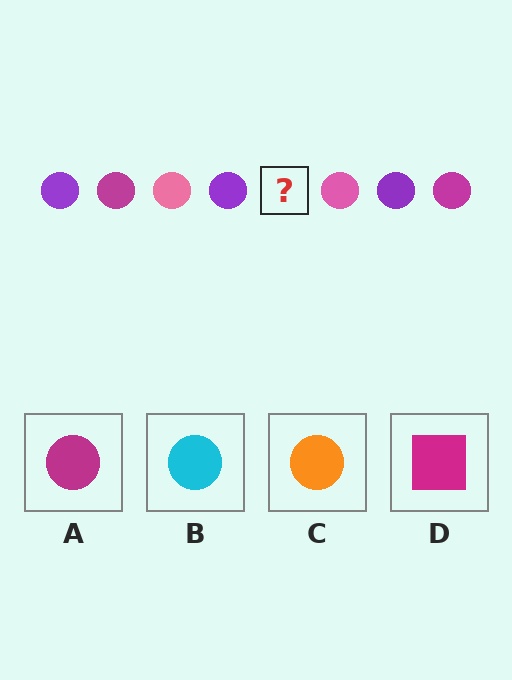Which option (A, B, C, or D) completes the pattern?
A.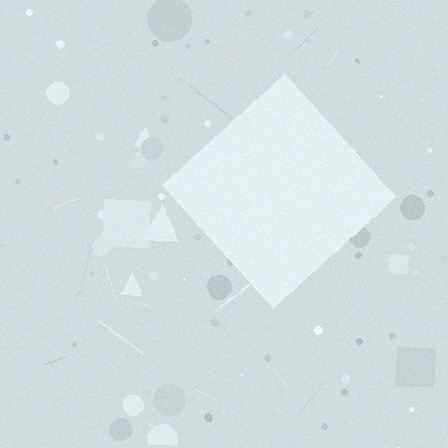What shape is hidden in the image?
A diamond is hidden in the image.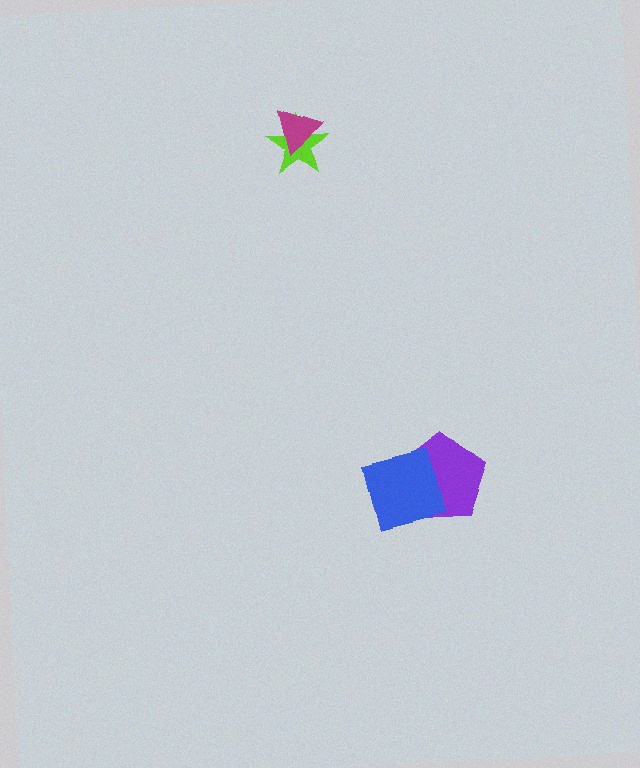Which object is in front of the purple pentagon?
The blue square is in front of the purple pentagon.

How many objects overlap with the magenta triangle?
1 object overlaps with the magenta triangle.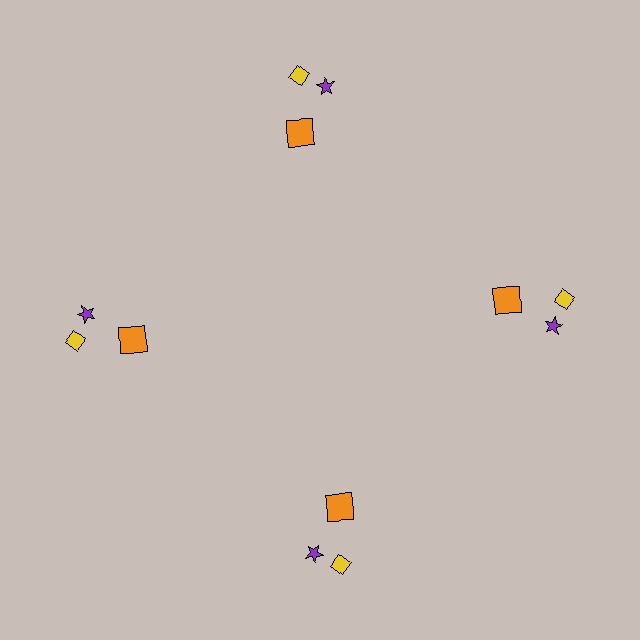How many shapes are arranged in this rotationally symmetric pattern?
There are 12 shapes, arranged in 4 groups of 3.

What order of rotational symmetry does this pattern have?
This pattern has 4-fold rotational symmetry.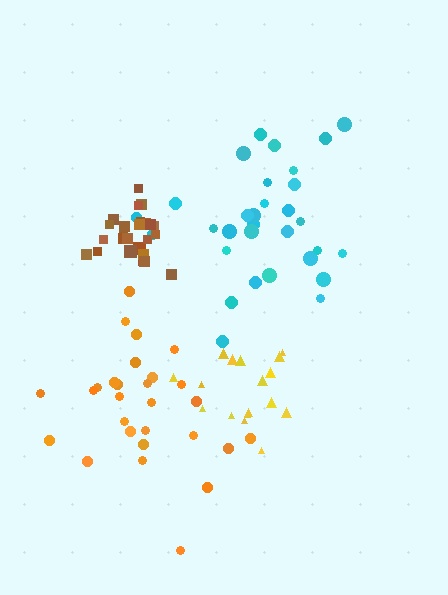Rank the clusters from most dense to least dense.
brown, yellow, cyan, orange.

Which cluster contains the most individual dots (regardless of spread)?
Cyan (32).